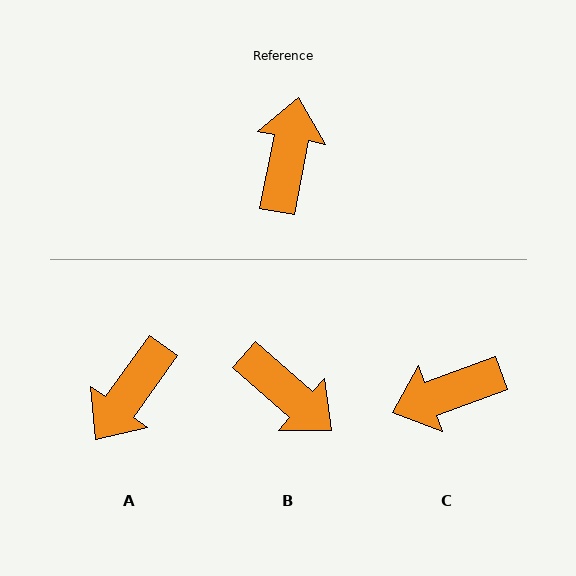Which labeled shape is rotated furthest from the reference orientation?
A, about 155 degrees away.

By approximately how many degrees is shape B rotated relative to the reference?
Approximately 120 degrees clockwise.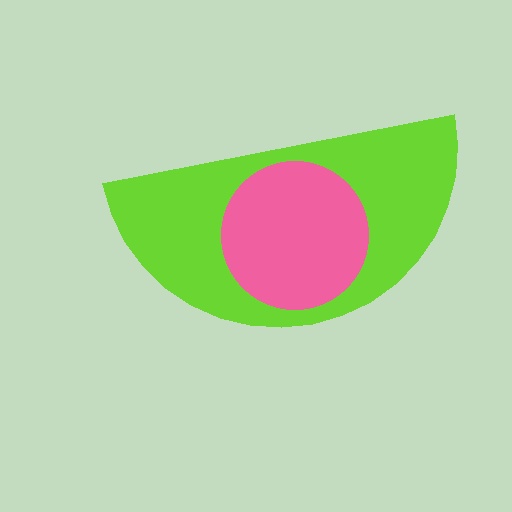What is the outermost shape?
The lime semicircle.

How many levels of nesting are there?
2.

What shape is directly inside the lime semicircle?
The pink circle.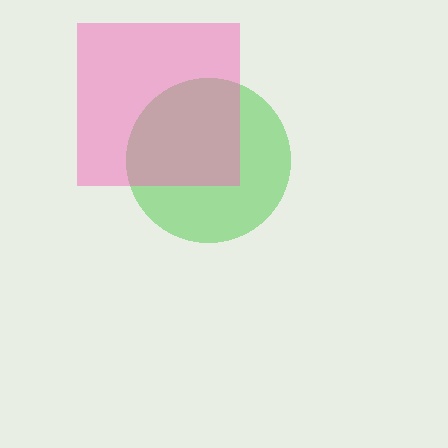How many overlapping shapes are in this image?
There are 2 overlapping shapes in the image.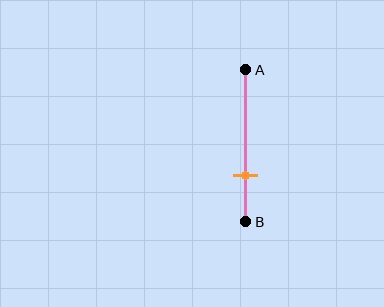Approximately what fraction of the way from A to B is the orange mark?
The orange mark is approximately 70% of the way from A to B.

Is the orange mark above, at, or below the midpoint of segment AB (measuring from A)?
The orange mark is below the midpoint of segment AB.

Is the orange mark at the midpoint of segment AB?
No, the mark is at about 70% from A, not at the 50% midpoint.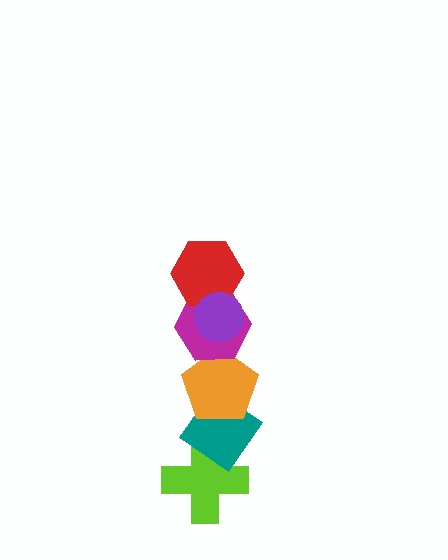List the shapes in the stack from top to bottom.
From top to bottom: the purple circle, the red hexagon, the magenta hexagon, the orange pentagon, the teal diamond, the lime cross.